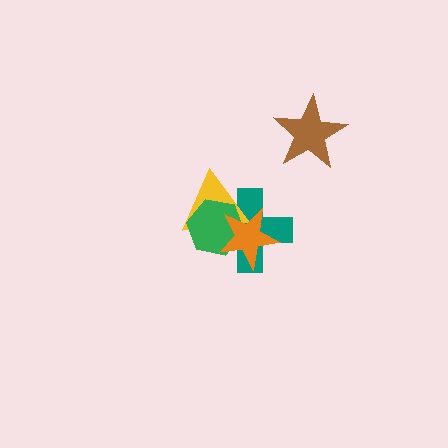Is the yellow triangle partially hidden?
Yes, it is partially covered by another shape.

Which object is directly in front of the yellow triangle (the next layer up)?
The green hexagon is directly in front of the yellow triangle.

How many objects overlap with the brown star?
0 objects overlap with the brown star.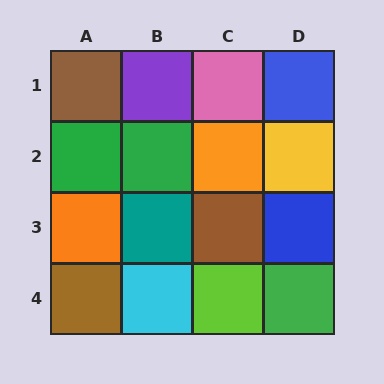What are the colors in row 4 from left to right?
Brown, cyan, lime, green.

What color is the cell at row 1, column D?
Blue.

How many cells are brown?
3 cells are brown.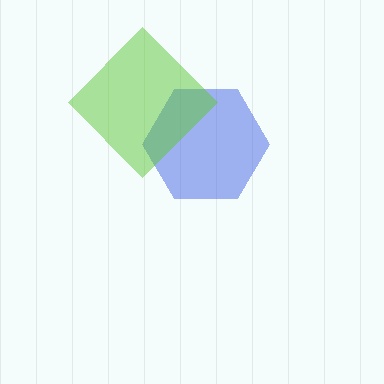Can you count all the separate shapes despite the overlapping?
Yes, there are 2 separate shapes.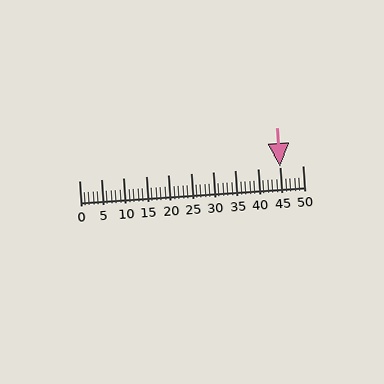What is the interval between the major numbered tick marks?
The major tick marks are spaced 5 units apart.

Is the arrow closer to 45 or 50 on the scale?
The arrow is closer to 45.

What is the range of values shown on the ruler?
The ruler shows values from 0 to 50.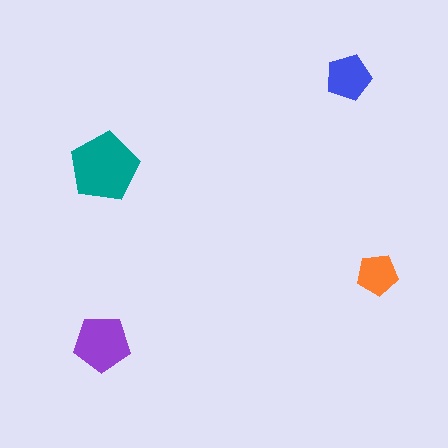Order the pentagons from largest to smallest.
the teal one, the purple one, the blue one, the orange one.